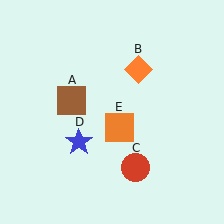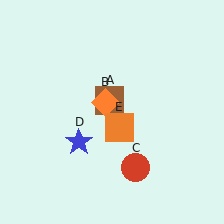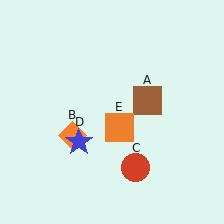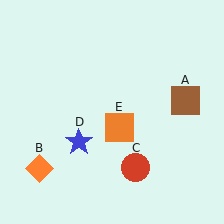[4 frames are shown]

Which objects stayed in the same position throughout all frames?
Red circle (object C) and blue star (object D) and orange square (object E) remained stationary.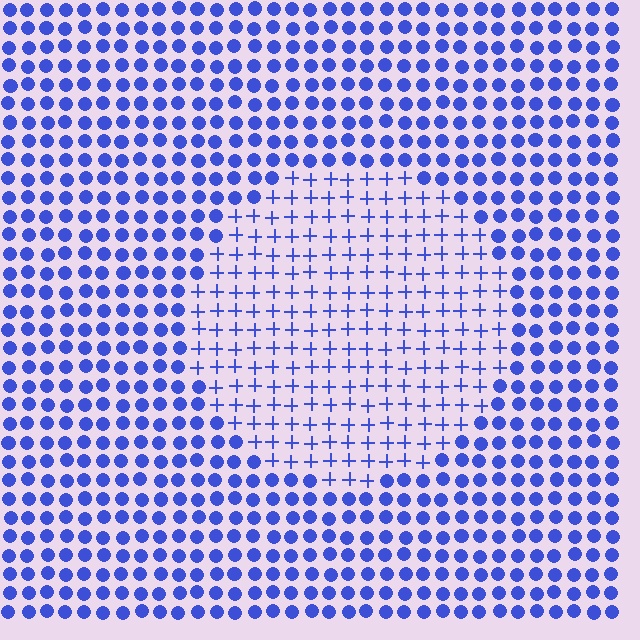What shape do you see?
I see a circle.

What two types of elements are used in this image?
The image uses plus signs inside the circle region and circles outside it.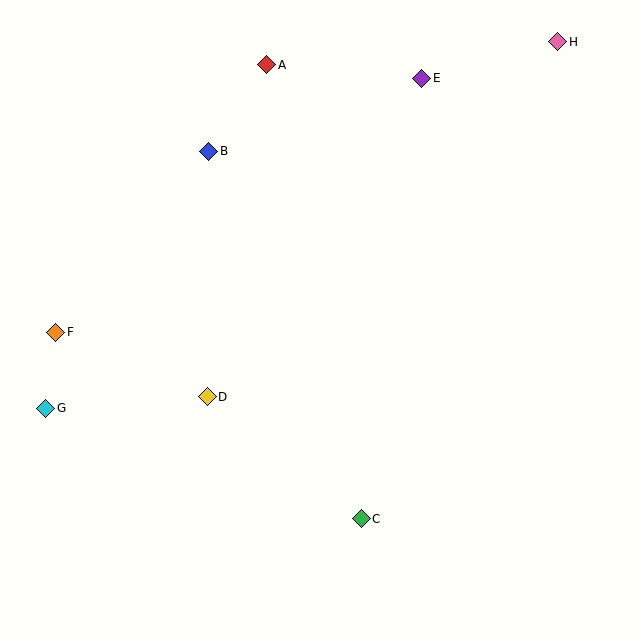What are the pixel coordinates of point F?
Point F is at (56, 332).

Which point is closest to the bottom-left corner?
Point G is closest to the bottom-left corner.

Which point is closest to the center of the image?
Point D at (207, 397) is closest to the center.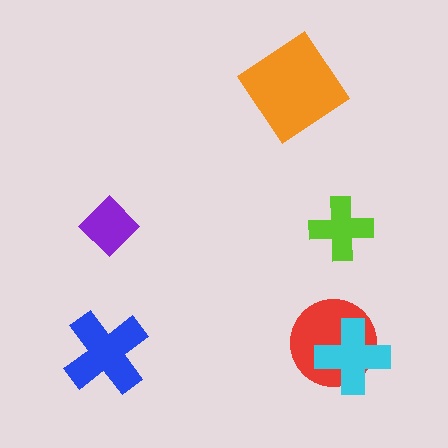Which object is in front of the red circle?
The cyan cross is in front of the red circle.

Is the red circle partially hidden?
Yes, it is partially covered by another shape.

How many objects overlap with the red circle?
1 object overlaps with the red circle.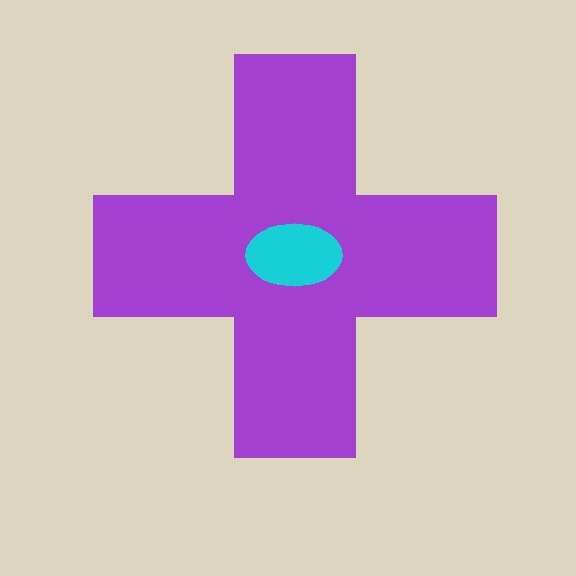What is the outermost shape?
The purple cross.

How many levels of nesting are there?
2.